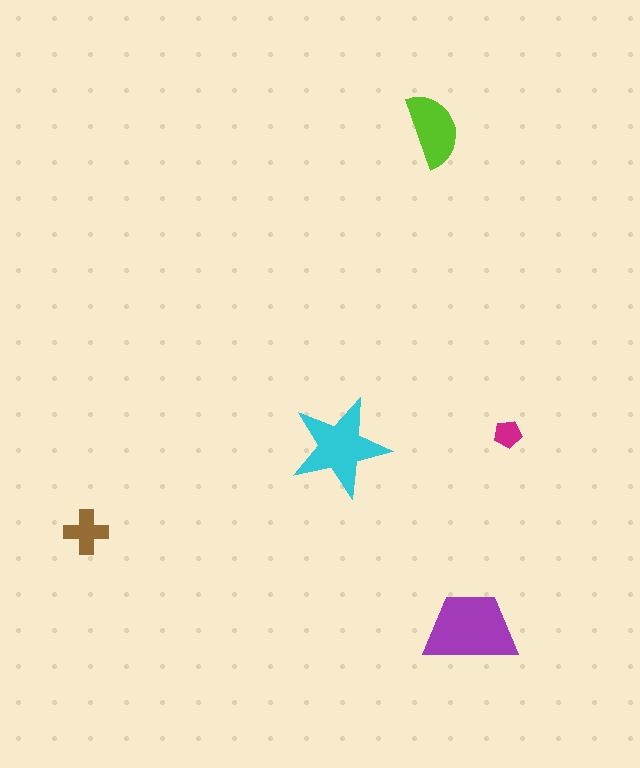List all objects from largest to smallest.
The purple trapezoid, the cyan star, the lime semicircle, the brown cross, the magenta pentagon.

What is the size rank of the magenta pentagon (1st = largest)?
5th.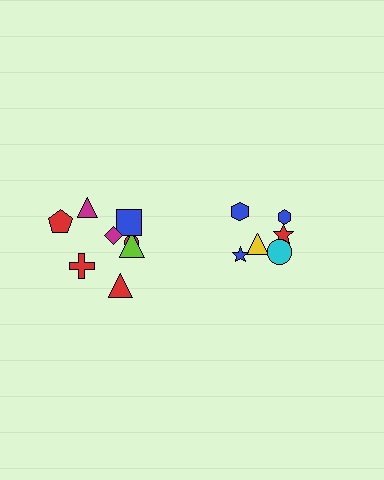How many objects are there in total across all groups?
There are 14 objects.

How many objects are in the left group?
There are 8 objects.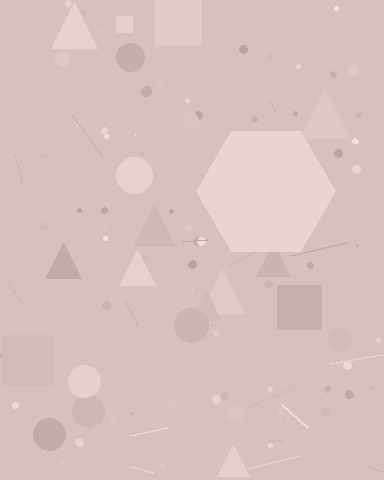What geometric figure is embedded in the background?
A hexagon is embedded in the background.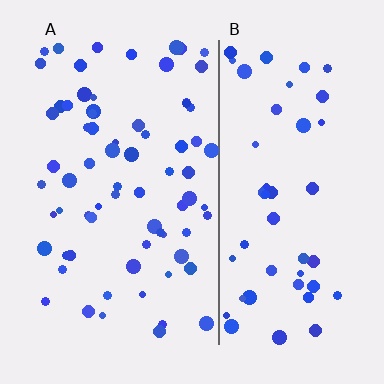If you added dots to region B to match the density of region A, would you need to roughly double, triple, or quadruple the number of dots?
Approximately double.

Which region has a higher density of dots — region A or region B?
A (the left).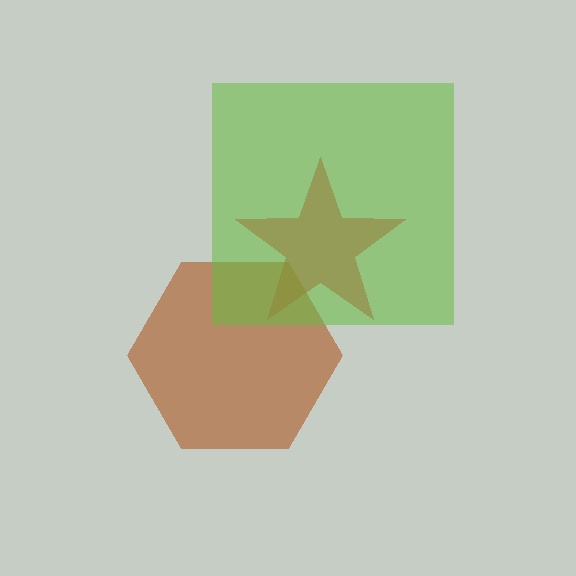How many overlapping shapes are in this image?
There are 3 overlapping shapes in the image.